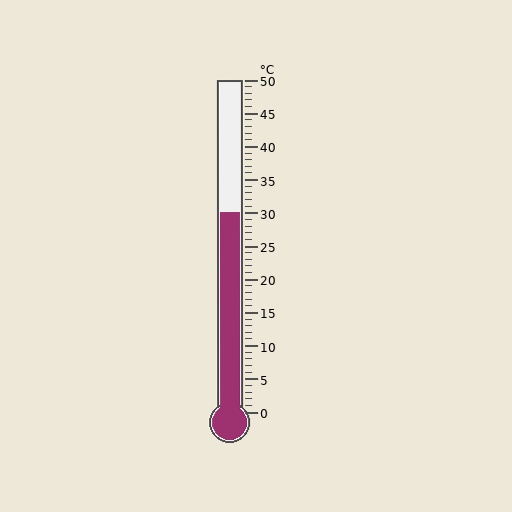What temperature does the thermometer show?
The thermometer shows approximately 30°C.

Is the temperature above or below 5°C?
The temperature is above 5°C.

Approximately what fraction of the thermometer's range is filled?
The thermometer is filled to approximately 60% of its range.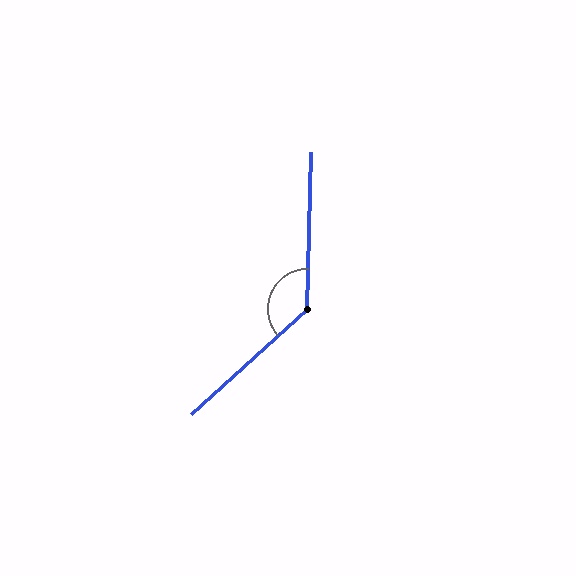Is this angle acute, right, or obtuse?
It is obtuse.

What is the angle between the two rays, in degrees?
Approximately 134 degrees.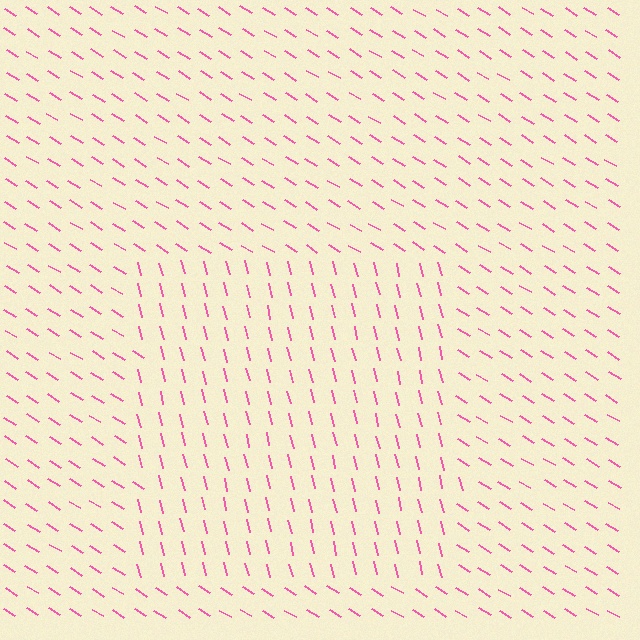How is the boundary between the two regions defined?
The boundary is defined purely by a change in line orientation (approximately 45 degrees difference). All lines are the same color and thickness.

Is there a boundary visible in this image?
Yes, there is a texture boundary formed by a change in line orientation.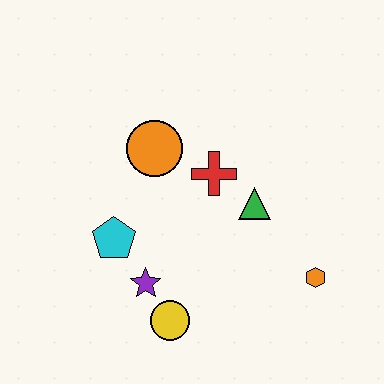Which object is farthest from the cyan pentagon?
The orange hexagon is farthest from the cyan pentagon.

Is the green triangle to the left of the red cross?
No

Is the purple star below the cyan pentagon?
Yes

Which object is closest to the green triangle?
The red cross is closest to the green triangle.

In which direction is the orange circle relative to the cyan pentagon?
The orange circle is above the cyan pentagon.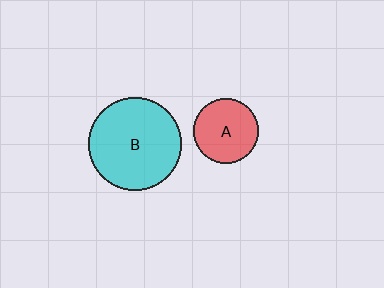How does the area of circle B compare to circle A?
Approximately 2.0 times.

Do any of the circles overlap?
No, none of the circles overlap.